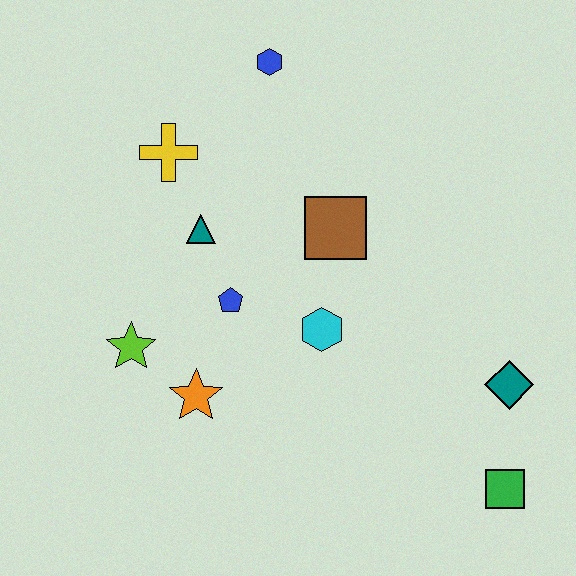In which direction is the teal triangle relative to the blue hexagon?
The teal triangle is below the blue hexagon.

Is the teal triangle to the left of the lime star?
No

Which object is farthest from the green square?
The blue hexagon is farthest from the green square.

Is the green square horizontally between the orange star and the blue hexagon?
No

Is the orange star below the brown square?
Yes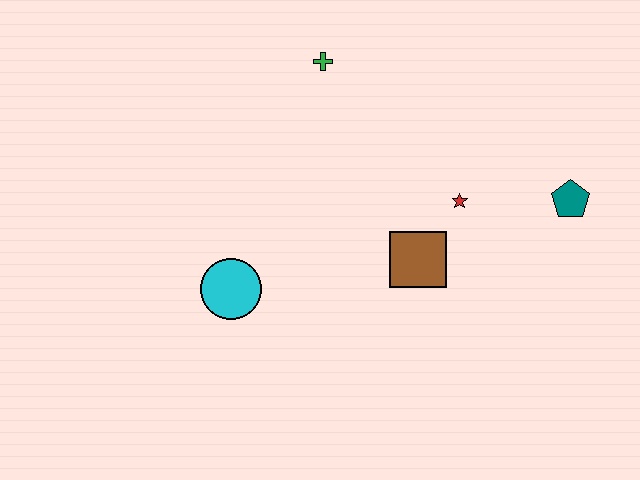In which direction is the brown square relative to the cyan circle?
The brown square is to the right of the cyan circle.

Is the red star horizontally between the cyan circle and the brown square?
No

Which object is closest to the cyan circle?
The brown square is closest to the cyan circle.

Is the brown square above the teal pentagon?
No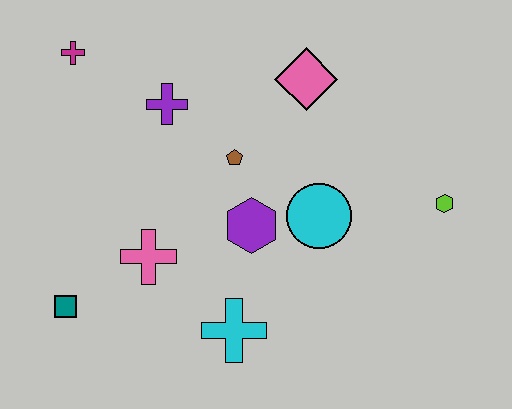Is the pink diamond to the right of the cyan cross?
Yes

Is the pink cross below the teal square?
No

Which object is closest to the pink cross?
The teal square is closest to the pink cross.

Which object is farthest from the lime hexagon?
The magenta cross is farthest from the lime hexagon.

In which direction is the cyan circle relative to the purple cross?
The cyan circle is to the right of the purple cross.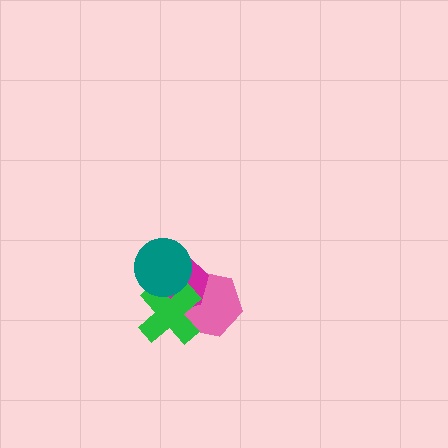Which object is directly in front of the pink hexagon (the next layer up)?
The magenta hexagon is directly in front of the pink hexagon.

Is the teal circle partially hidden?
No, no other shape covers it.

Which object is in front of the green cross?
The teal circle is in front of the green cross.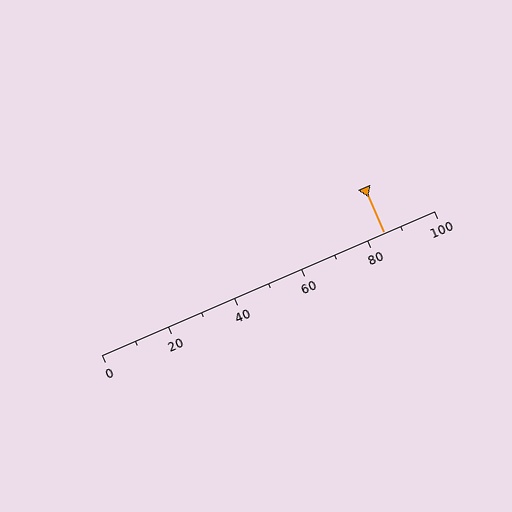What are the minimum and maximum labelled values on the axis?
The axis runs from 0 to 100.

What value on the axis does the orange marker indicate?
The marker indicates approximately 85.